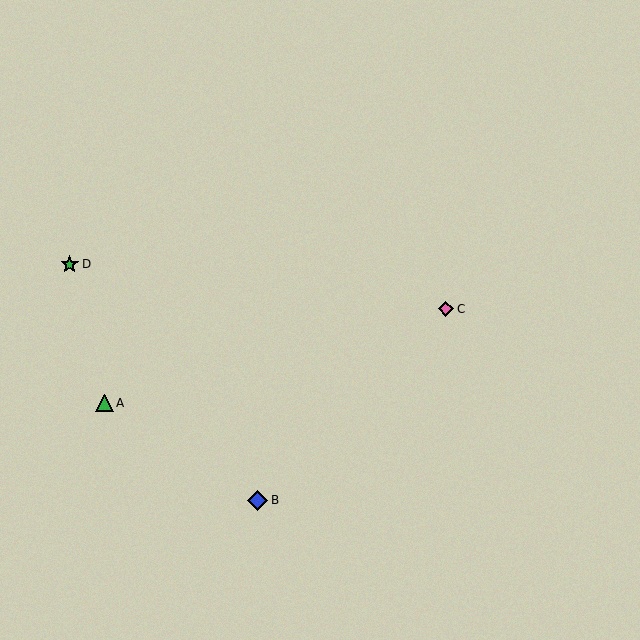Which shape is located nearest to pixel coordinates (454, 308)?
The pink diamond (labeled C) at (446, 309) is nearest to that location.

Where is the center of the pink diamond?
The center of the pink diamond is at (446, 309).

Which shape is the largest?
The blue diamond (labeled B) is the largest.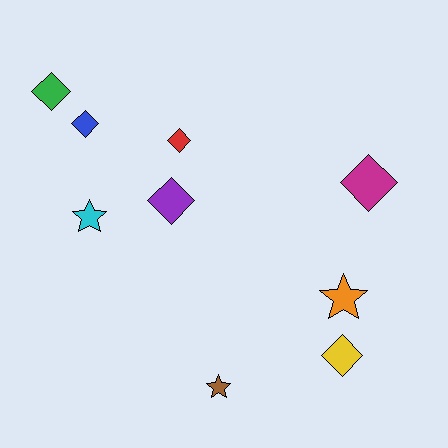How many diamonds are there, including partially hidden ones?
There are 6 diamonds.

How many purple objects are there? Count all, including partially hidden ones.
There is 1 purple object.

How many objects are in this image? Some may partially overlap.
There are 9 objects.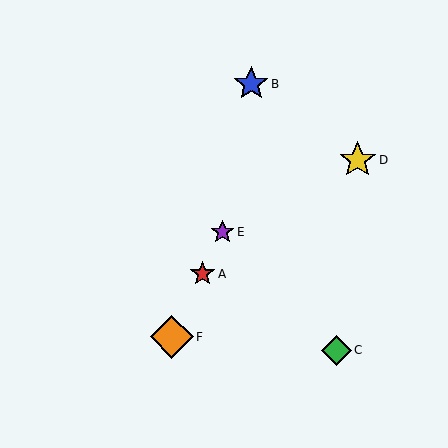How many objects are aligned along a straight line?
3 objects (A, E, F) are aligned along a straight line.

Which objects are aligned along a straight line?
Objects A, E, F are aligned along a straight line.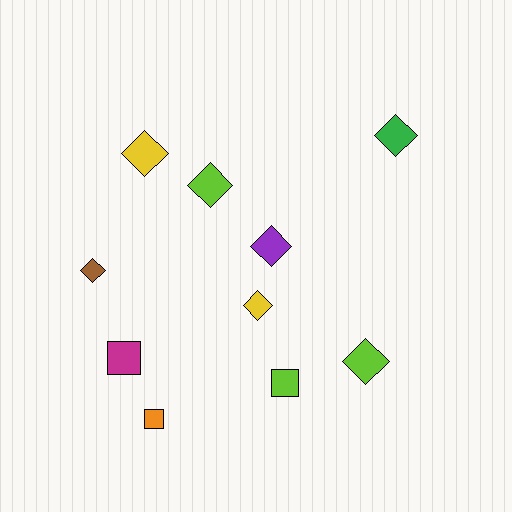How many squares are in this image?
There are 3 squares.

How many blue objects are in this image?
There are no blue objects.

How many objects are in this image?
There are 10 objects.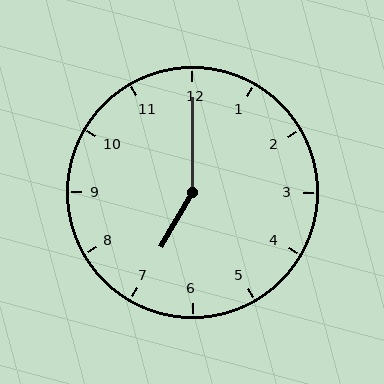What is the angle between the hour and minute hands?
Approximately 150 degrees.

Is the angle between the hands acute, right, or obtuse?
It is obtuse.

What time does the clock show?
7:00.